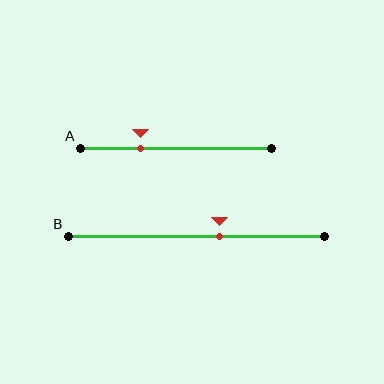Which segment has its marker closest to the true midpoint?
Segment B has its marker closest to the true midpoint.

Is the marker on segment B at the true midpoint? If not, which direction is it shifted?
No, the marker on segment B is shifted to the right by about 9% of the segment length.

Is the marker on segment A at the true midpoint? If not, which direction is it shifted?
No, the marker on segment A is shifted to the left by about 19% of the segment length.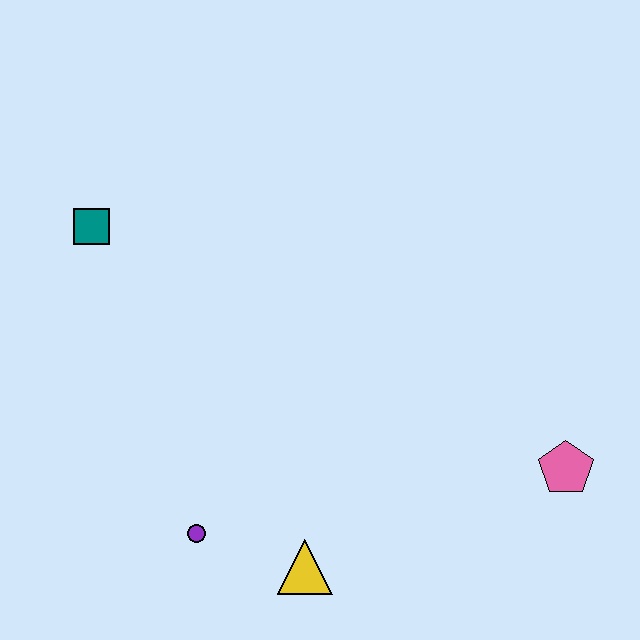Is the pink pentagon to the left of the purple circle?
No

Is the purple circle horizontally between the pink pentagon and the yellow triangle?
No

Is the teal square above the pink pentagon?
Yes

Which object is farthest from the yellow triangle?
The teal square is farthest from the yellow triangle.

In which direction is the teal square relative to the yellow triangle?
The teal square is above the yellow triangle.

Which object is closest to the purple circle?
The yellow triangle is closest to the purple circle.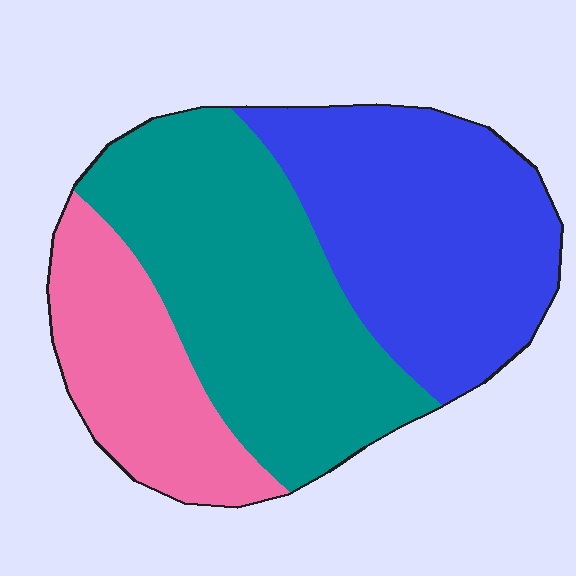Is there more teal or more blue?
Teal.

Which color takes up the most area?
Teal, at roughly 40%.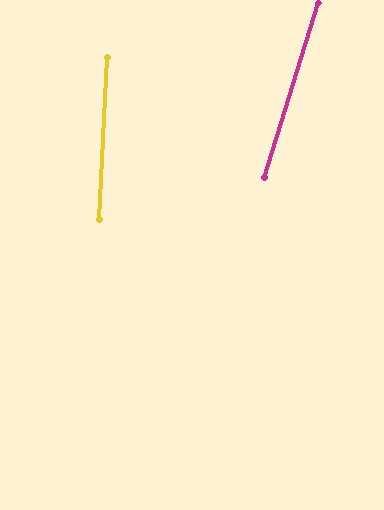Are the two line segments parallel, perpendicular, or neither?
Neither parallel nor perpendicular — they differ by about 14°.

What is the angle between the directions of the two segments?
Approximately 14 degrees.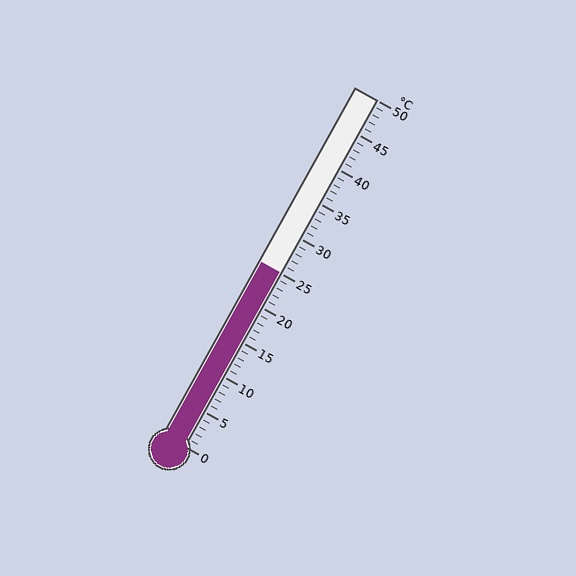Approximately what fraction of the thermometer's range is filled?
The thermometer is filled to approximately 50% of its range.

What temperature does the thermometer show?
The thermometer shows approximately 25°C.